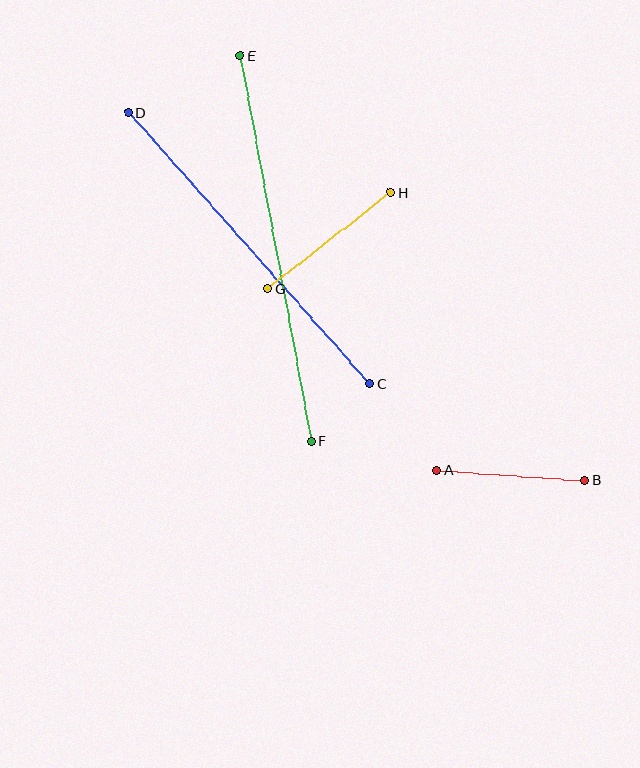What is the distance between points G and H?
The distance is approximately 157 pixels.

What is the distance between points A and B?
The distance is approximately 149 pixels.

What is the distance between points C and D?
The distance is approximately 363 pixels.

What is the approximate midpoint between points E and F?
The midpoint is at approximately (276, 249) pixels.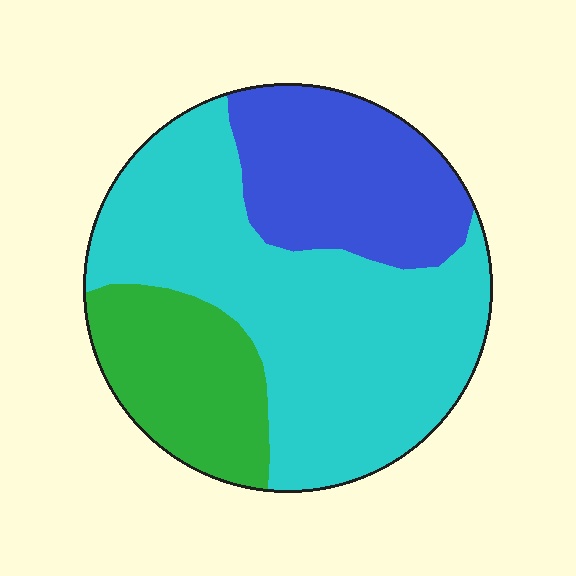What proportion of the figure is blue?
Blue covers 25% of the figure.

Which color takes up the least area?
Green, at roughly 20%.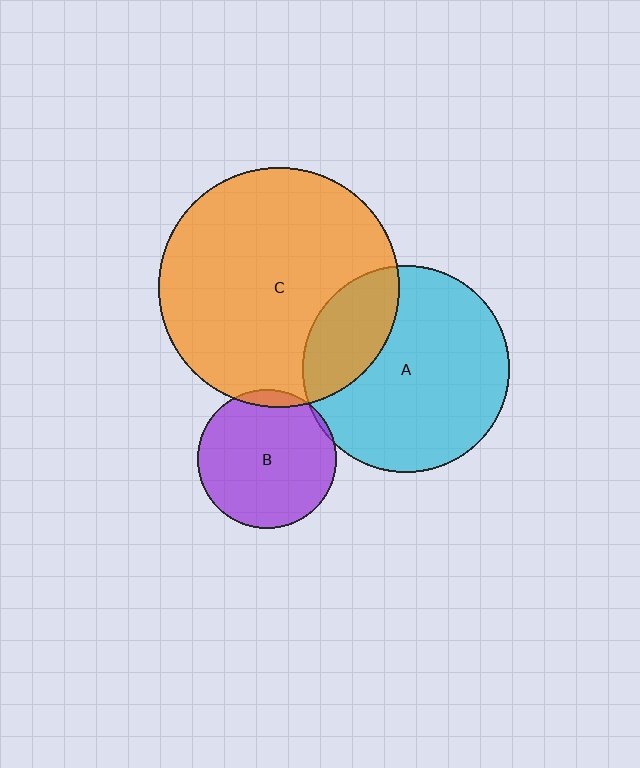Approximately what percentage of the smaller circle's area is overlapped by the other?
Approximately 5%.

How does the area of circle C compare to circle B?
Approximately 3.0 times.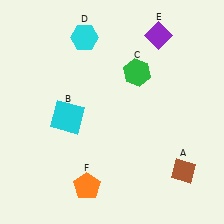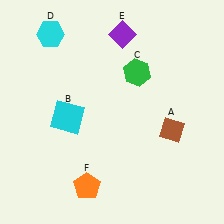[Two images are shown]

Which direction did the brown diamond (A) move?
The brown diamond (A) moved up.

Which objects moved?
The objects that moved are: the brown diamond (A), the cyan hexagon (D), the purple diamond (E).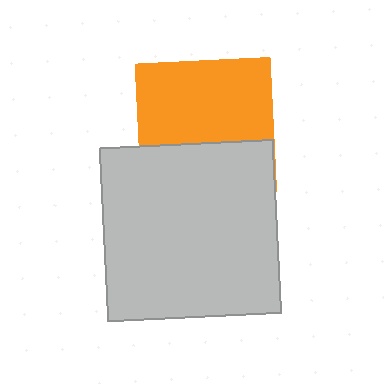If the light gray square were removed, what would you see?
You would see the complete orange square.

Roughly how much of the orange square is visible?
About half of it is visible (roughly 62%).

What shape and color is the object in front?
The object in front is a light gray square.